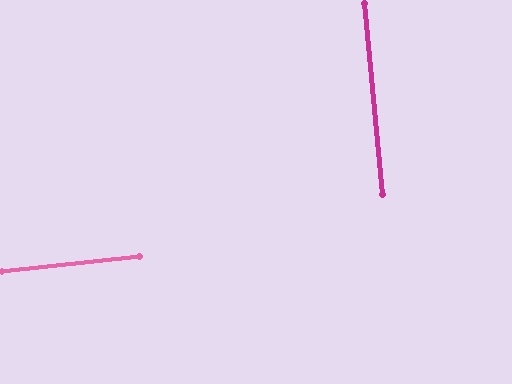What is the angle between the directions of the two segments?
Approximately 89 degrees.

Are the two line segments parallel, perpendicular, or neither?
Perpendicular — they meet at approximately 89°.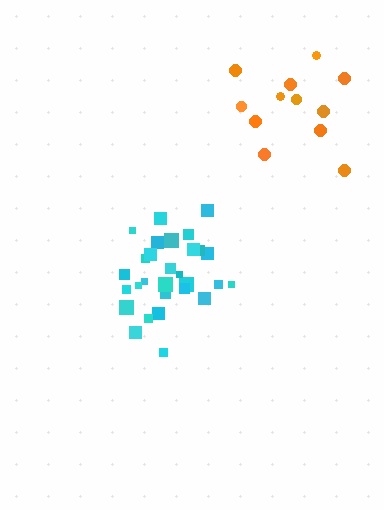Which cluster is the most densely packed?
Cyan.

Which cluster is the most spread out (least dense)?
Orange.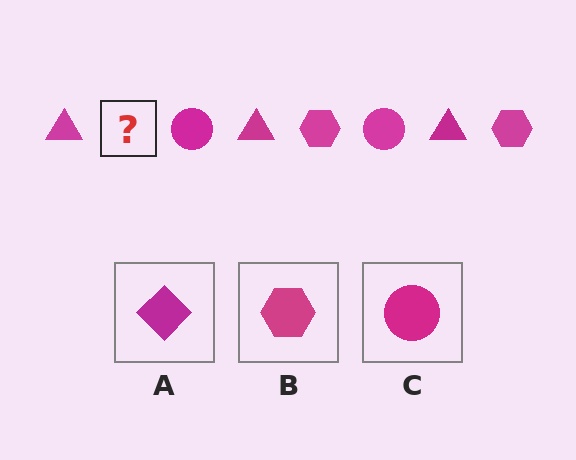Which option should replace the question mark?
Option B.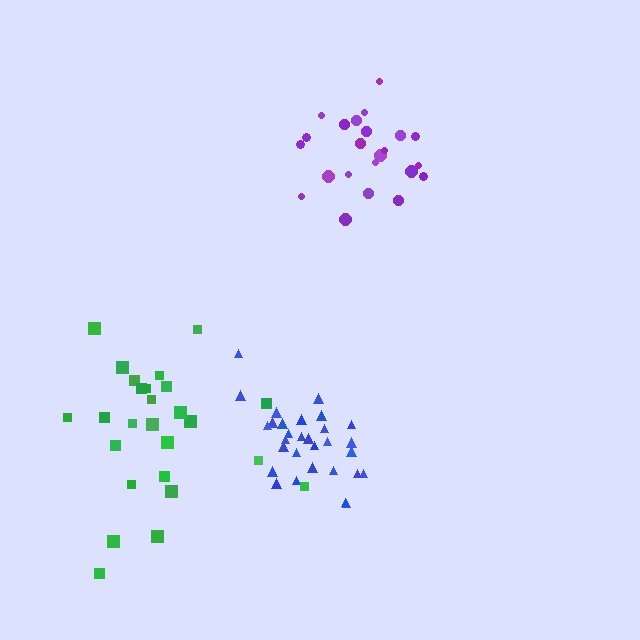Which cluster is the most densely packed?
Purple.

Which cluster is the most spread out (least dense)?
Green.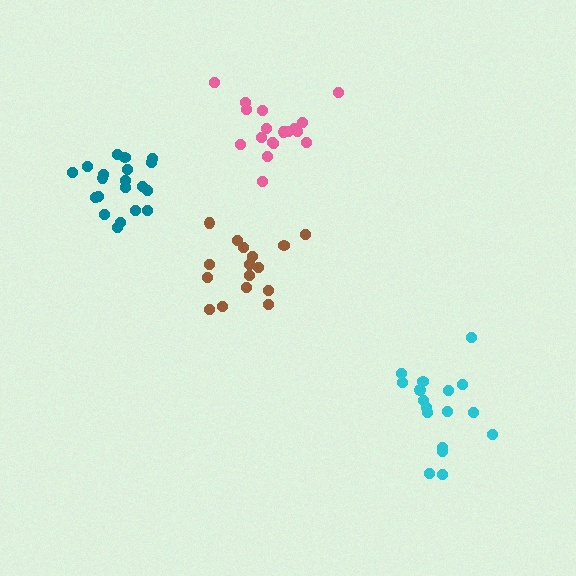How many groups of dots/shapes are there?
There are 4 groups.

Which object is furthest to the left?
The teal cluster is leftmost.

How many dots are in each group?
Group 1: 16 dots, Group 2: 18 dots, Group 3: 20 dots, Group 4: 17 dots (71 total).